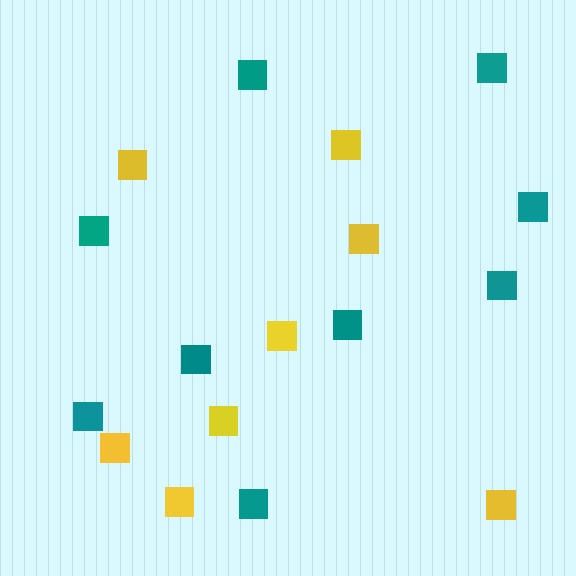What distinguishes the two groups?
There are 2 groups: one group of yellow squares (8) and one group of teal squares (9).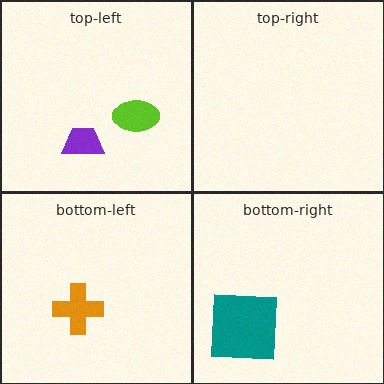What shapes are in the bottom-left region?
The orange cross.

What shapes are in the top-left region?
The lime ellipse, the purple trapezoid.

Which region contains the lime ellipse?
The top-left region.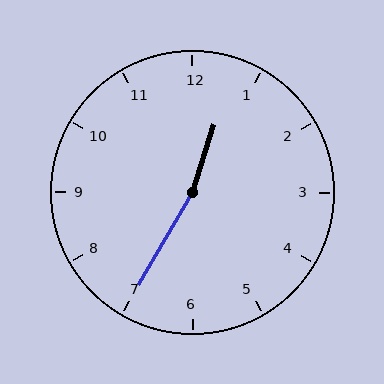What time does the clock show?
12:35.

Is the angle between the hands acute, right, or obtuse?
It is obtuse.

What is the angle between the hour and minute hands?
Approximately 168 degrees.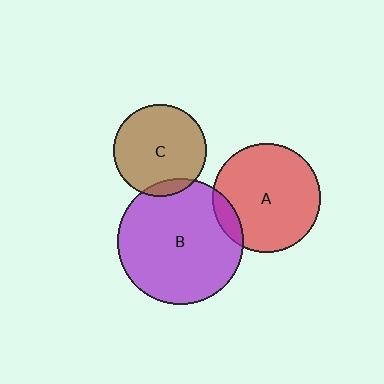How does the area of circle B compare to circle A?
Approximately 1.3 times.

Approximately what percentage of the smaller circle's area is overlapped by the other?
Approximately 10%.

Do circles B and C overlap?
Yes.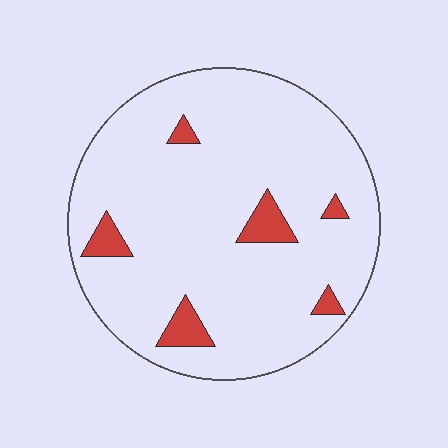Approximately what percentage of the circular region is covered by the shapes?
Approximately 10%.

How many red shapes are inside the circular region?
6.